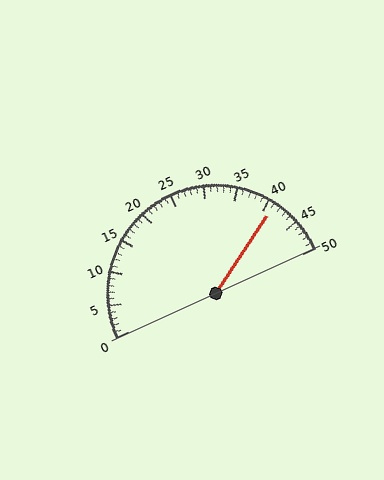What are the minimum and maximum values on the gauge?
The gauge ranges from 0 to 50.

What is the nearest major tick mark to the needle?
The nearest major tick mark is 40.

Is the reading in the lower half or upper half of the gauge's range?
The reading is in the upper half of the range (0 to 50).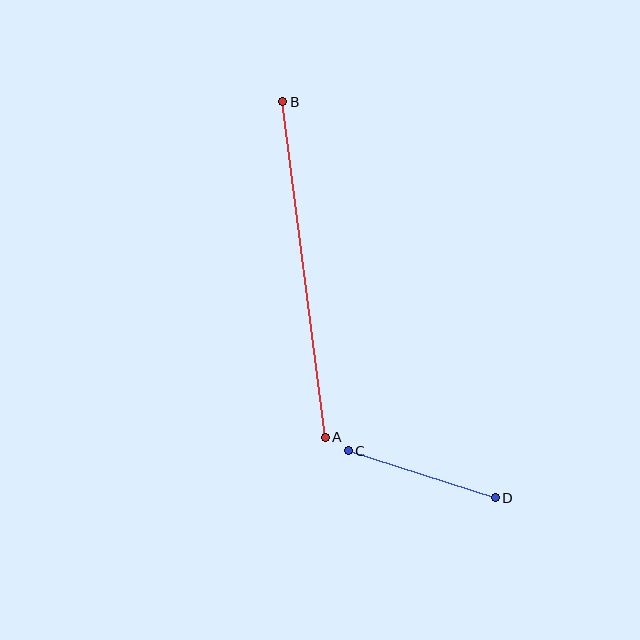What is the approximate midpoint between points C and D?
The midpoint is at approximately (422, 474) pixels.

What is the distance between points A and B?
The distance is approximately 338 pixels.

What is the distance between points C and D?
The distance is approximately 155 pixels.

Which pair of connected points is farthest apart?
Points A and B are farthest apart.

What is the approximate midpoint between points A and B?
The midpoint is at approximately (304, 270) pixels.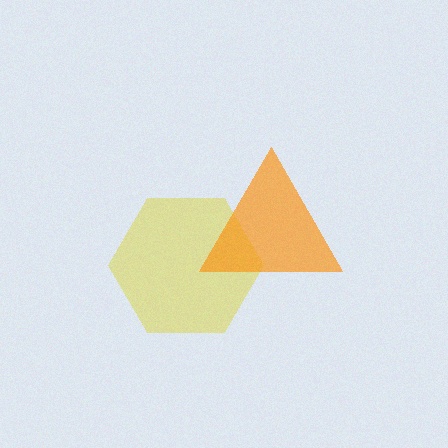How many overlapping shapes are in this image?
There are 2 overlapping shapes in the image.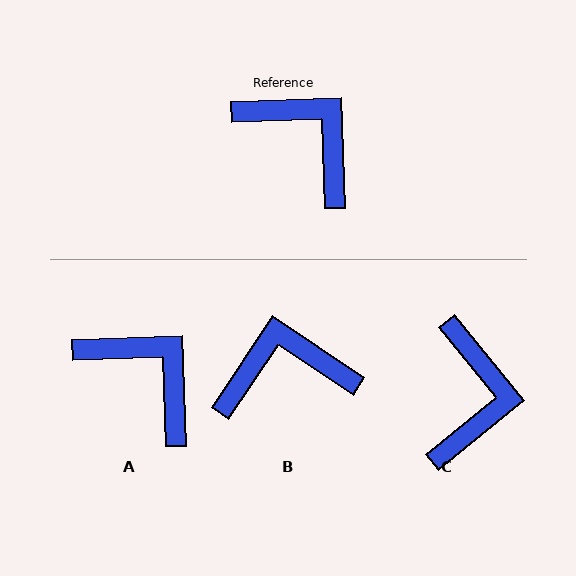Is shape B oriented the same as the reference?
No, it is off by about 54 degrees.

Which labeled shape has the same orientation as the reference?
A.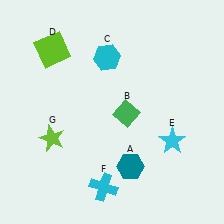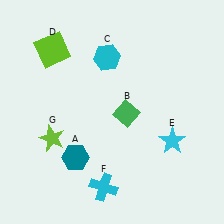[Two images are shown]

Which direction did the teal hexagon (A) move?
The teal hexagon (A) moved left.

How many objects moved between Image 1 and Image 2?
1 object moved between the two images.